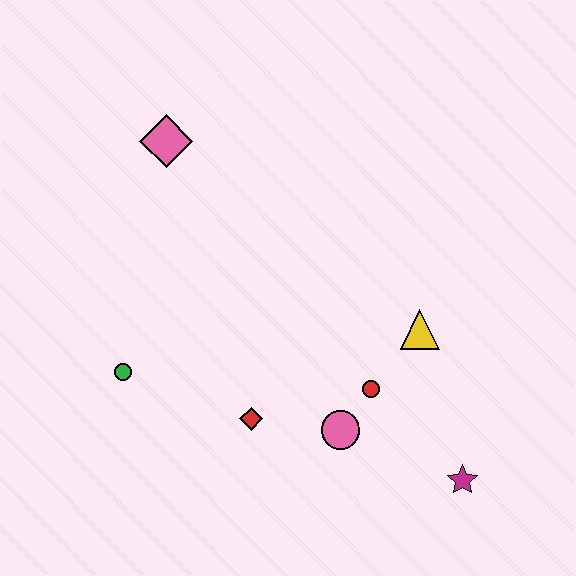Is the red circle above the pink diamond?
No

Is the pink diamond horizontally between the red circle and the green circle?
Yes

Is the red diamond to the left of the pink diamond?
No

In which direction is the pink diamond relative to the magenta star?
The pink diamond is above the magenta star.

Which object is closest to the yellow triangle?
The red circle is closest to the yellow triangle.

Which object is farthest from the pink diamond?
The magenta star is farthest from the pink diamond.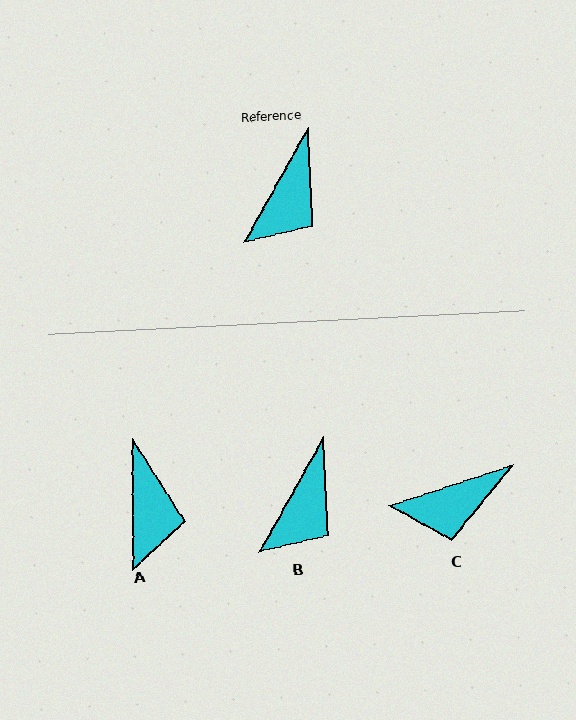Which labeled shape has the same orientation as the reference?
B.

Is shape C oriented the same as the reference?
No, it is off by about 42 degrees.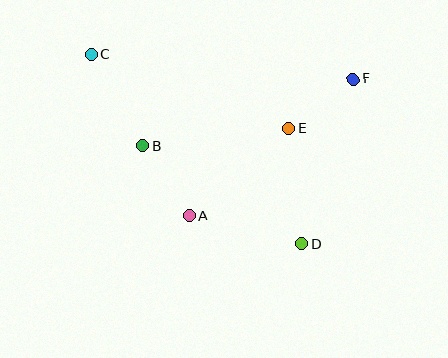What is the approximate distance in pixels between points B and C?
The distance between B and C is approximately 105 pixels.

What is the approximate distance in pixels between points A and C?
The distance between A and C is approximately 189 pixels.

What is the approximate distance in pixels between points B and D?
The distance between B and D is approximately 186 pixels.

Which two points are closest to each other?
Points E and F are closest to each other.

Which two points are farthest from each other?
Points C and D are farthest from each other.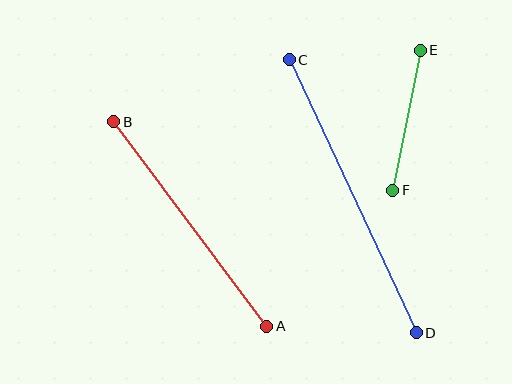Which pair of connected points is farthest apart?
Points C and D are farthest apart.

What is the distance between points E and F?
The distance is approximately 143 pixels.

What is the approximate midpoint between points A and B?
The midpoint is at approximately (190, 224) pixels.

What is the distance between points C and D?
The distance is approximately 301 pixels.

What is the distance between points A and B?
The distance is approximately 255 pixels.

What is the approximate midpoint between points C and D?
The midpoint is at approximately (353, 196) pixels.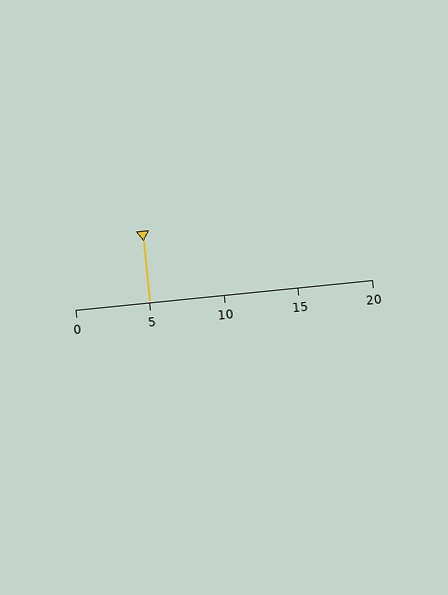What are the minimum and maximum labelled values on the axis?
The axis runs from 0 to 20.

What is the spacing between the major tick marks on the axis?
The major ticks are spaced 5 apart.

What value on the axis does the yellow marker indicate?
The marker indicates approximately 5.